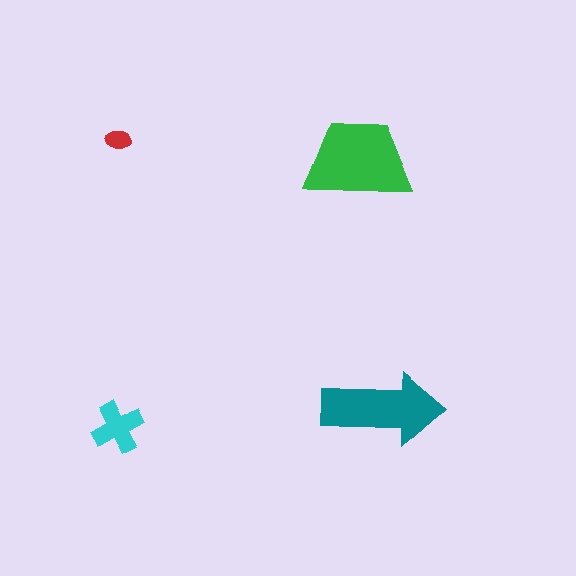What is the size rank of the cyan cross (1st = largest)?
3rd.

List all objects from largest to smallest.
The green trapezoid, the teal arrow, the cyan cross, the red ellipse.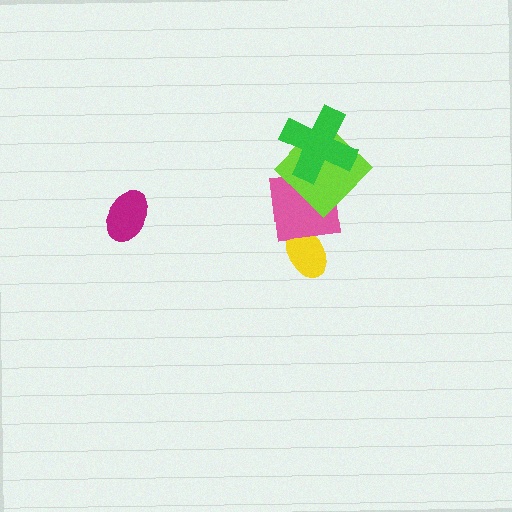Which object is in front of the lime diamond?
The green cross is in front of the lime diamond.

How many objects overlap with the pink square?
3 objects overlap with the pink square.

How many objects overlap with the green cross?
2 objects overlap with the green cross.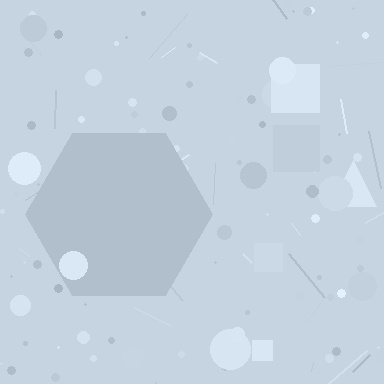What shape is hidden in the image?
A hexagon is hidden in the image.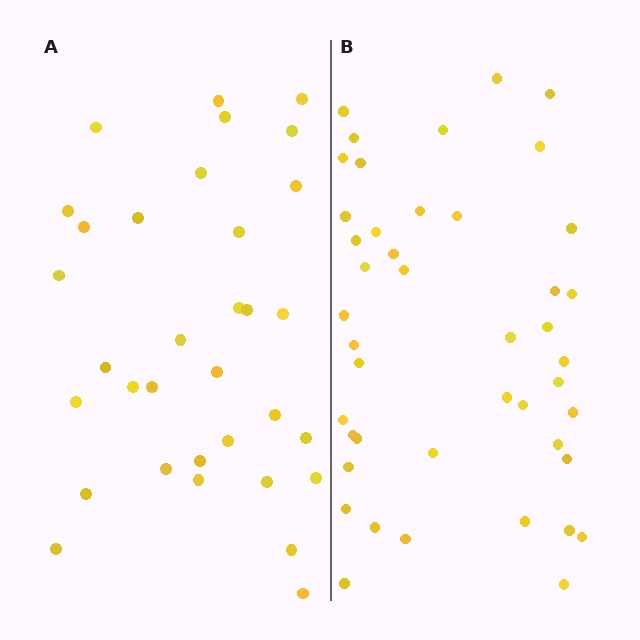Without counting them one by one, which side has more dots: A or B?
Region B (the right region) has more dots.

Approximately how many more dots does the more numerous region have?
Region B has roughly 12 or so more dots than region A.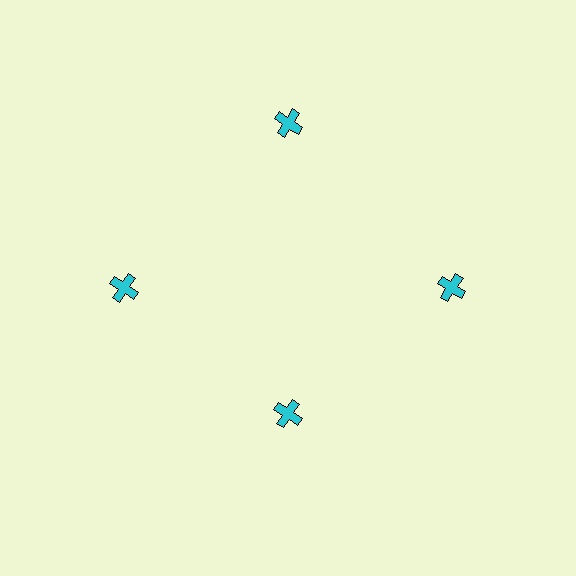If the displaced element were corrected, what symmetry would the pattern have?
It would have 4-fold rotational symmetry — the pattern would map onto itself every 90 degrees.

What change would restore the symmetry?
The symmetry would be restored by moving it outward, back onto the ring so that all 4 crosses sit at equal angles and equal distance from the center.